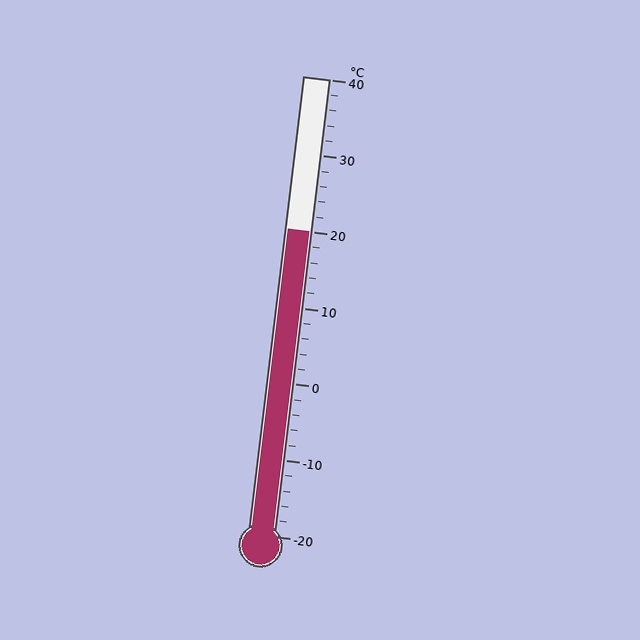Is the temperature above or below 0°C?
The temperature is above 0°C.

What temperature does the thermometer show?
The thermometer shows approximately 20°C.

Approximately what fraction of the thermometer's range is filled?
The thermometer is filled to approximately 65% of its range.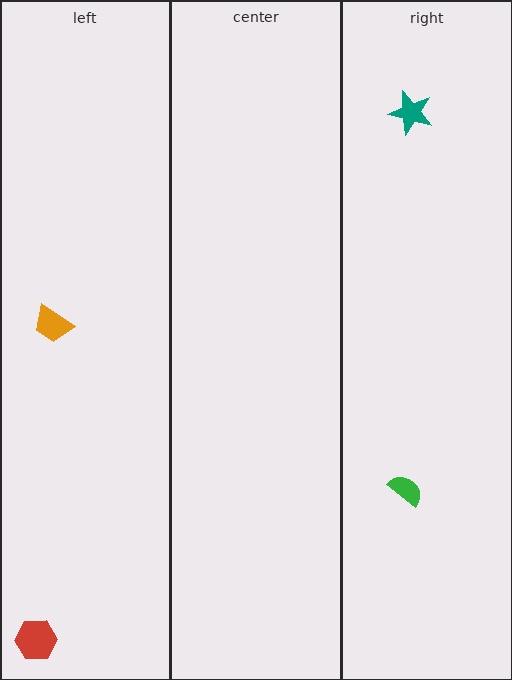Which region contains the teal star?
The right region.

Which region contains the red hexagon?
The left region.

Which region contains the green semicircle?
The right region.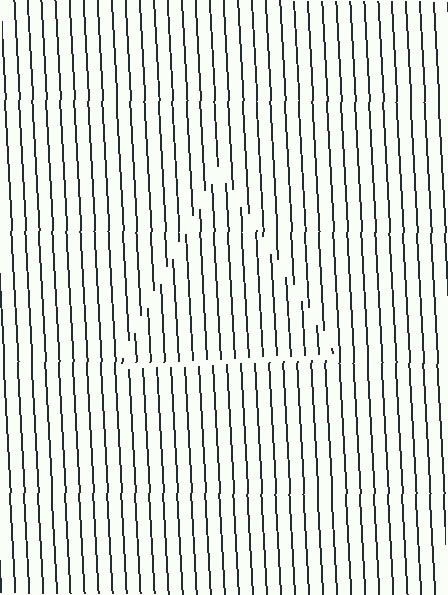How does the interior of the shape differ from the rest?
The interior of the shape contains the same grating, shifted by half a period — the contour is defined by the phase discontinuity where line-ends from the inner and outer gratings abut.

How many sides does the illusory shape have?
3 sides — the line-ends trace a triangle.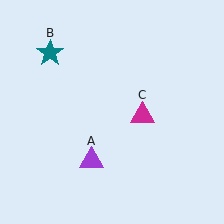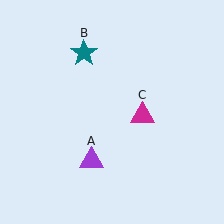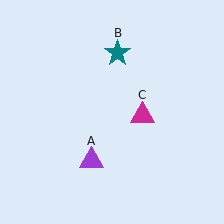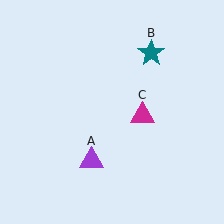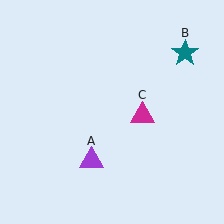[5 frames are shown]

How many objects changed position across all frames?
1 object changed position: teal star (object B).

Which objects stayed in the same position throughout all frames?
Purple triangle (object A) and magenta triangle (object C) remained stationary.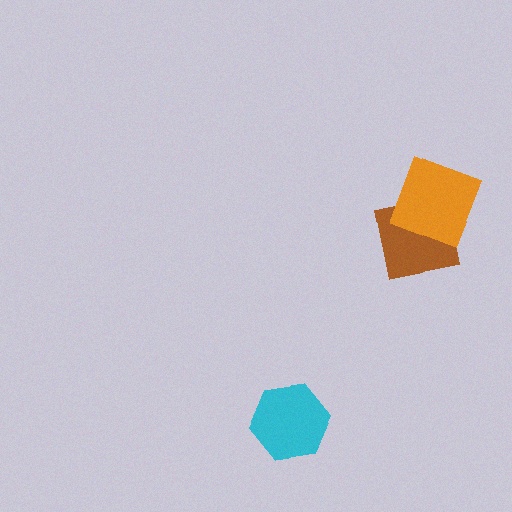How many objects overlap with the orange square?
1 object overlaps with the orange square.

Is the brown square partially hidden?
Yes, it is partially covered by another shape.